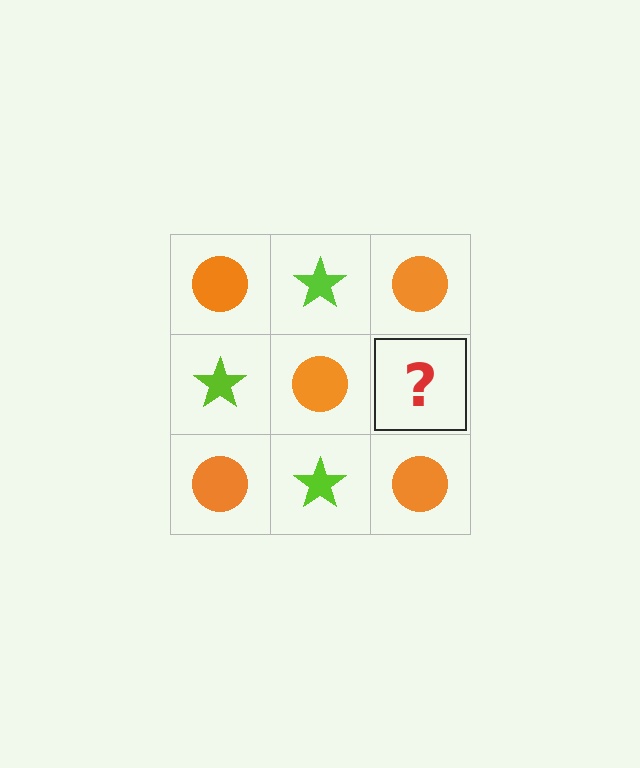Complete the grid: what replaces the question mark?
The question mark should be replaced with a lime star.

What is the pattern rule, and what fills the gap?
The rule is that it alternates orange circle and lime star in a checkerboard pattern. The gap should be filled with a lime star.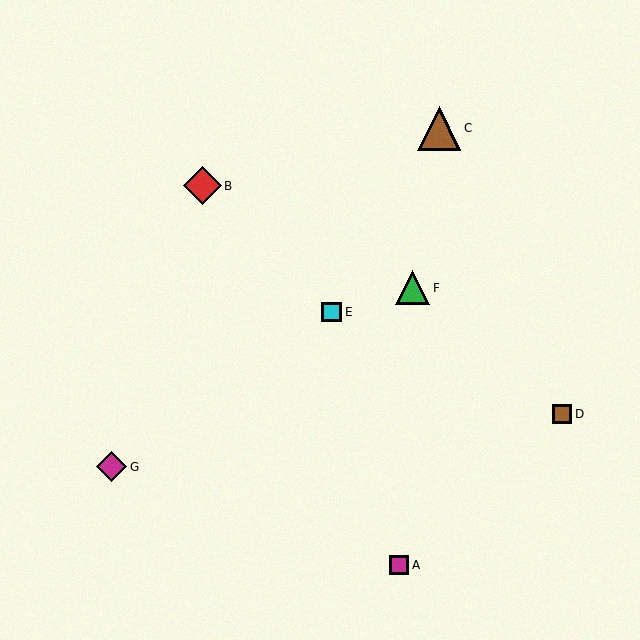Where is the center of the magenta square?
The center of the magenta square is at (399, 565).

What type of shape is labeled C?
Shape C is a brown triangle.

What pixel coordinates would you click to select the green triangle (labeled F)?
Click at (413, 288) to select the green triangle F.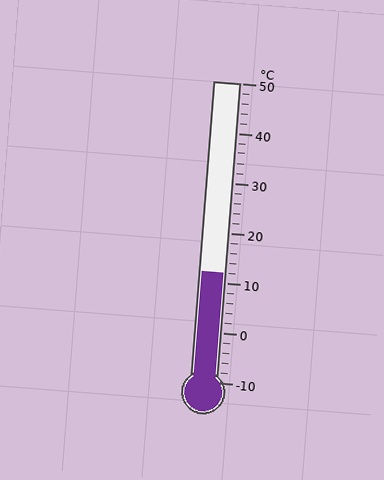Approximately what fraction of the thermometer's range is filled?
The thermometer is filled to approximately 35% of its range.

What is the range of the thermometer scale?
The thermometer scale ranges from -10°C to 50°C.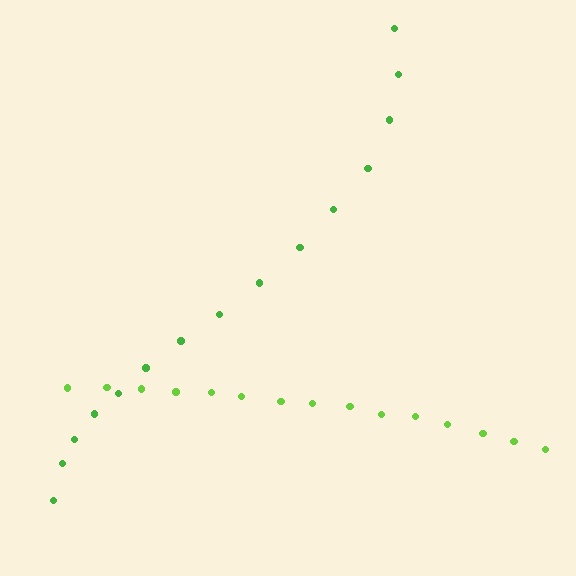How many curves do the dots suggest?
There are 2 distinct paths.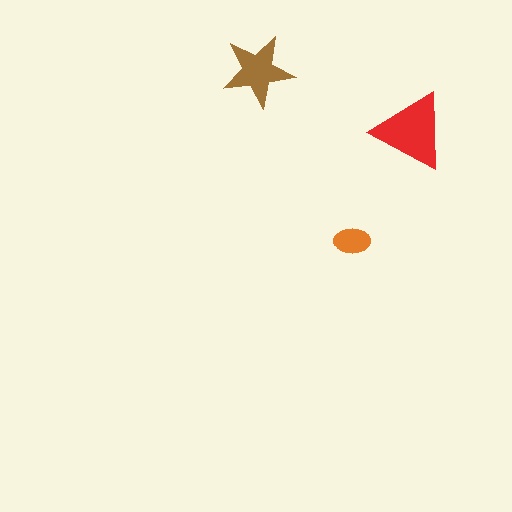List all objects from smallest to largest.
The orange ellipse, the brown star, the red triangle.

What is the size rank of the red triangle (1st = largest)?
1st.